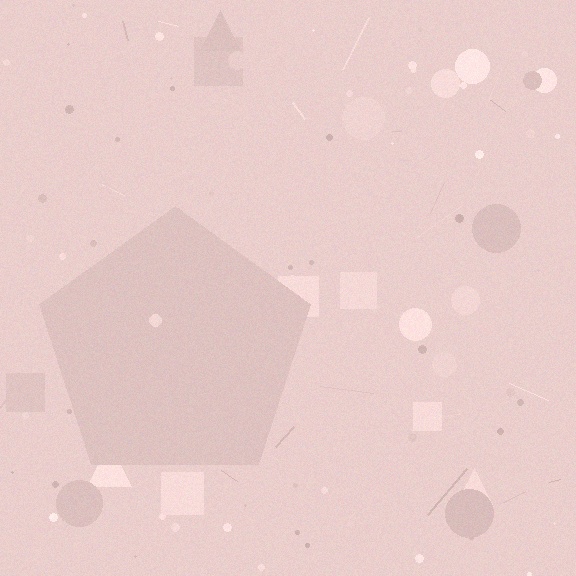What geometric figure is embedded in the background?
A pentagon is embedded in the background.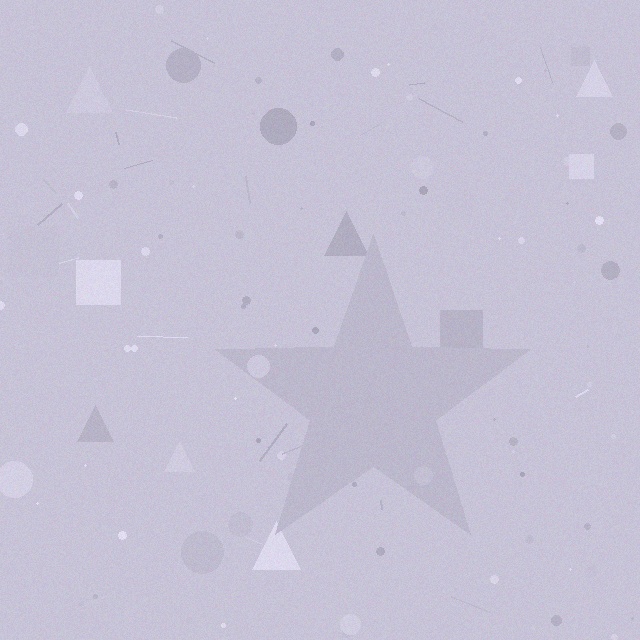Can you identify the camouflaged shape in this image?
The camouflaged shape is a star.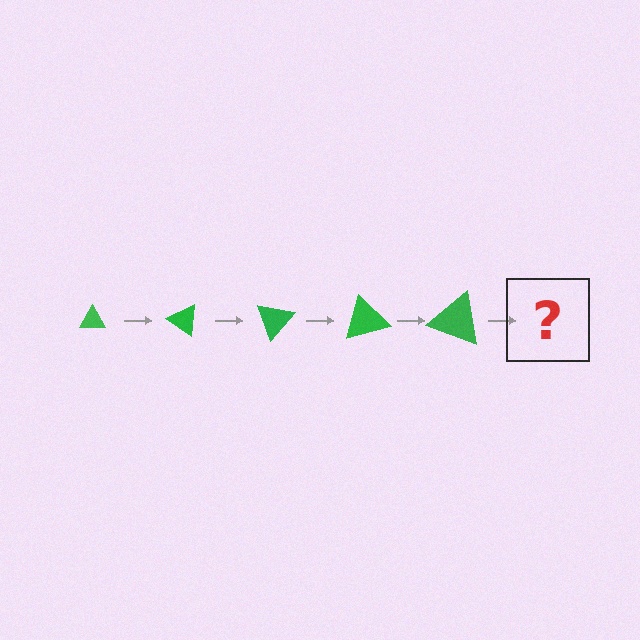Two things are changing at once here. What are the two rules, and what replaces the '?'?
The two rules are that the triangle grows larger each step and it rotates 35 degrees each step. The '?' should be a triangle, larger than the previous one and rotated 175 degrees from the start.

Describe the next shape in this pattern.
It should be a triangle, larger than the previous one and rotated 175 degrees from the start.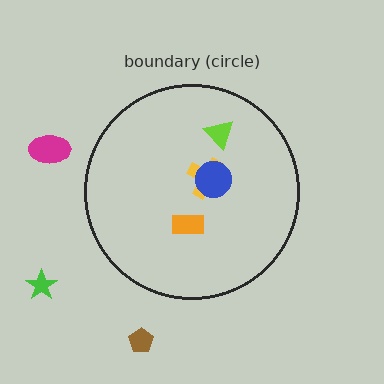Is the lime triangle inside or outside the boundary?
Inside.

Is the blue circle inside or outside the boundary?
Inside.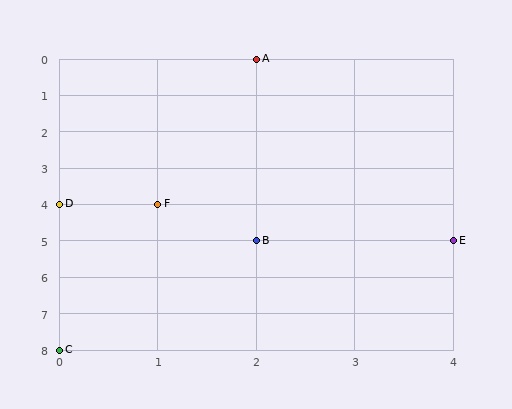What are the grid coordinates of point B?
Point B is at grid coordinates (2, 5).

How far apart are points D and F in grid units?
Points D and F are 1 column apart.